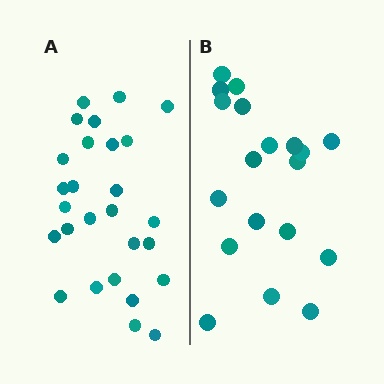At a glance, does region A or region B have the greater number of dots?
Region A (the left region) has more dots.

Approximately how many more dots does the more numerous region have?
Region A has roughly 8 or so more dots than region B.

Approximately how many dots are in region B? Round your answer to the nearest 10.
About 20 dots. (The exact count is 19, which rounds to 20.)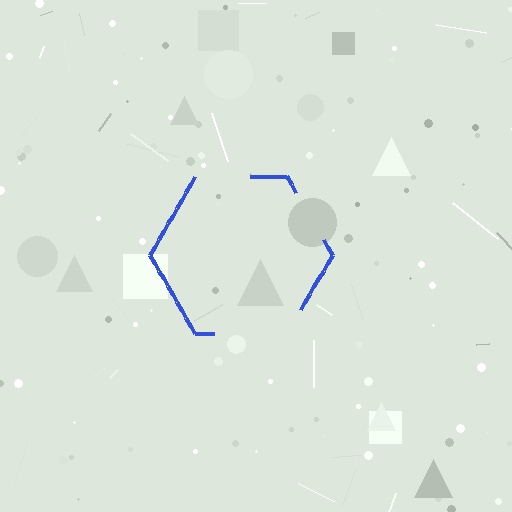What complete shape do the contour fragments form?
The contour fragments form a hexagon.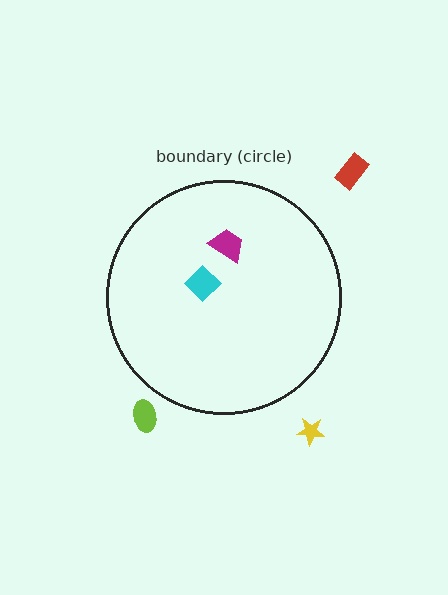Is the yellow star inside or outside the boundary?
Outside.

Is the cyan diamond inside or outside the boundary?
Inside.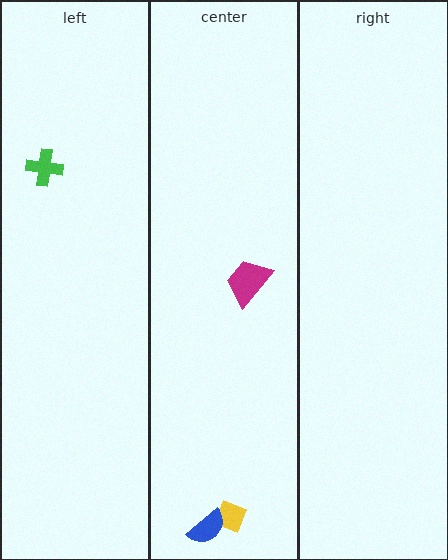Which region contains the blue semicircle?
The center region.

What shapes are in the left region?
The green cross.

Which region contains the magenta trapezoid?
The center region.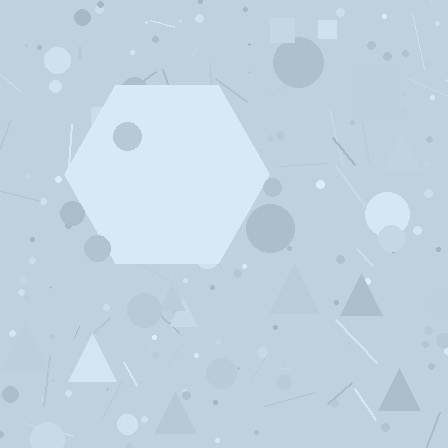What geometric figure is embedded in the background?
A hexagon is embedded in the background.